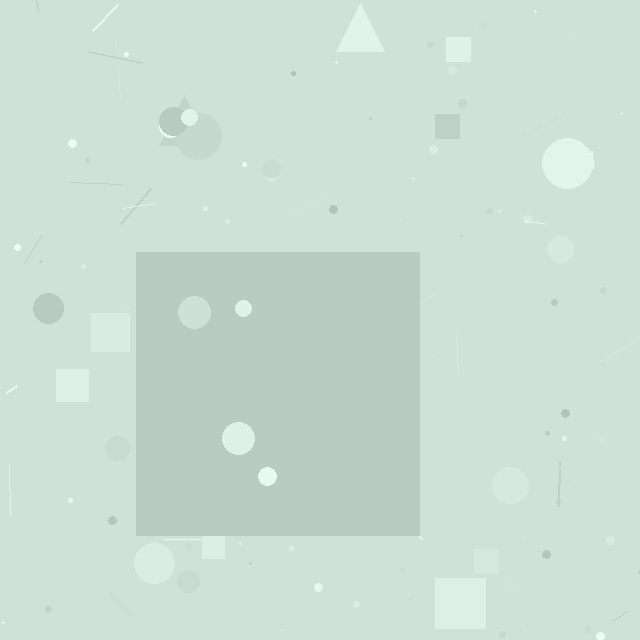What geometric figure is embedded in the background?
A square is embedded in the background.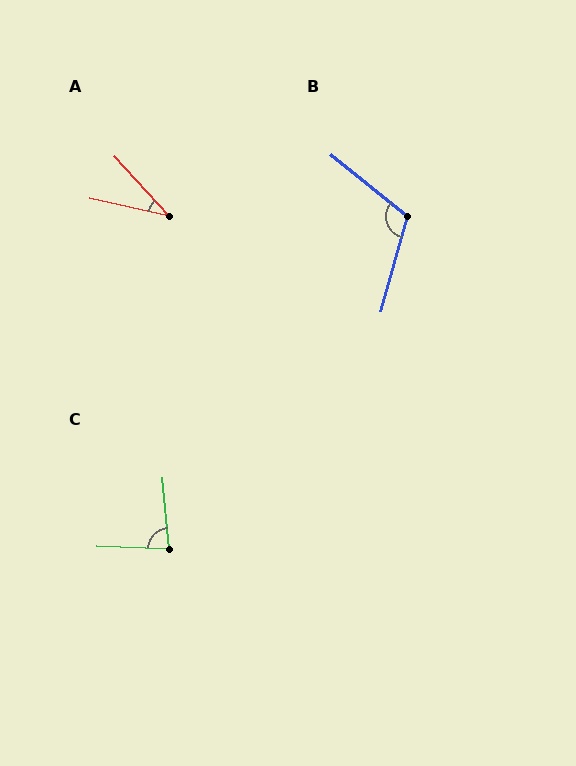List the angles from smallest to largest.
A (35°), C (82°), B (113°).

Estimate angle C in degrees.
Approximately 82 degrees.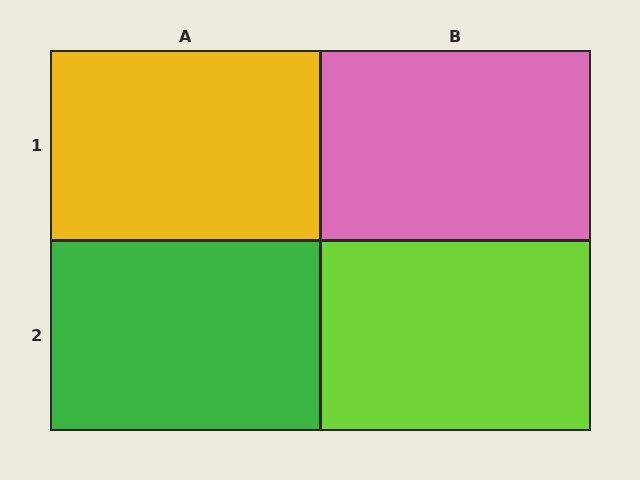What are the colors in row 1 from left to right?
Yellow, pink.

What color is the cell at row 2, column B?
Lime.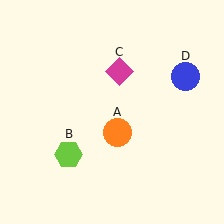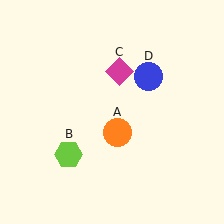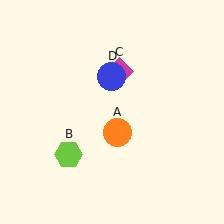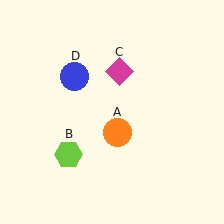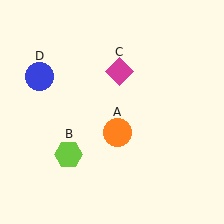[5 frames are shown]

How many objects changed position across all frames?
1 object changed position: blue circle (object D).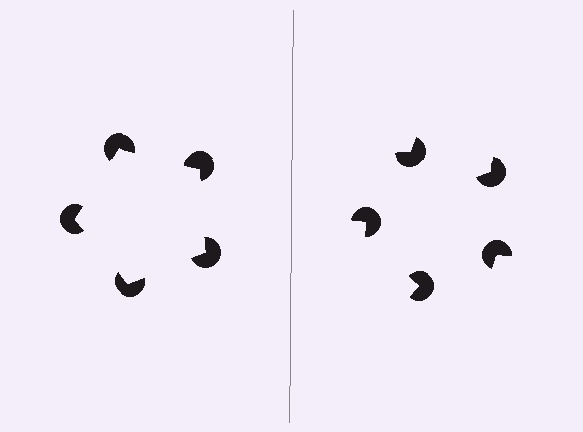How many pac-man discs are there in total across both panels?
10 — 5 on each side.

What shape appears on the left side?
An illusory pentagon.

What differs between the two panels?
The pac-man discs are positioned identically on both sides; only the wedge orientations differ. On the left they align to a pentagon; on the right they are misaligned.